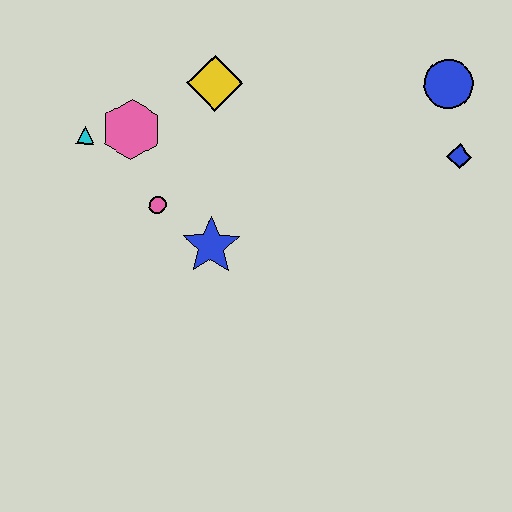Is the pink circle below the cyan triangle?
Yes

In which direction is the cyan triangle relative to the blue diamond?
The cyan triangle is to the left of the blue diamond.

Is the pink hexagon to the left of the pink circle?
Yes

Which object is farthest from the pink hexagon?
The blue diamond is farthest from the pink hexagon.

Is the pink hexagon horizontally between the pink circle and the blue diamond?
No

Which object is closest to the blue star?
The pink circle is closest to the blue star.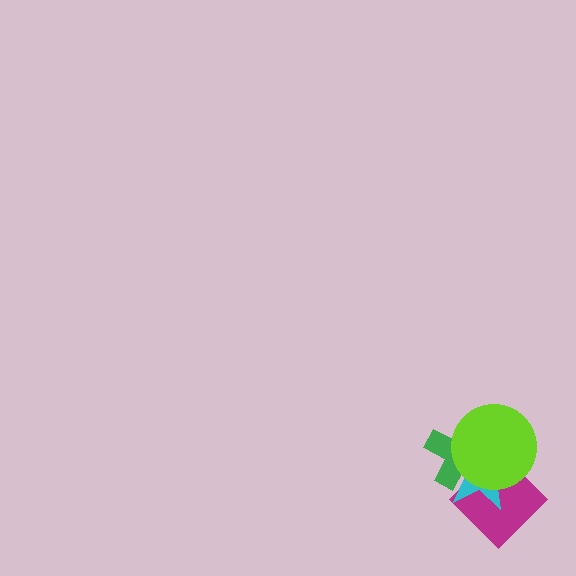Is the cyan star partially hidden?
Yes, it is partially covered by another shape.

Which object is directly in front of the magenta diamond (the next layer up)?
The cyan star is directly in front of the magenta diamond.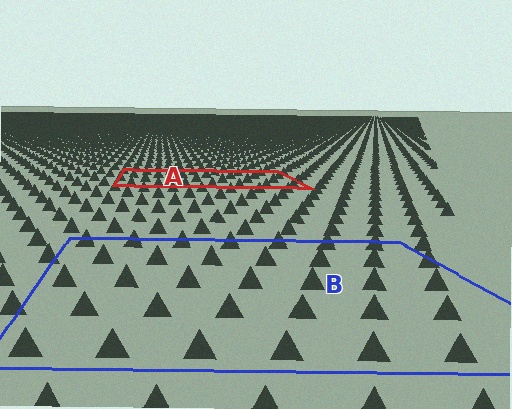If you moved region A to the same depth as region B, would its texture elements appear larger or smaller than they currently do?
They would appear larger. At a closer depth, the same texture elements are projected at a bigger on-screen size.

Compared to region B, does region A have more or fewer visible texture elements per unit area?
Region A has more texture elements per unit area — they are packed more densely because it is farther away.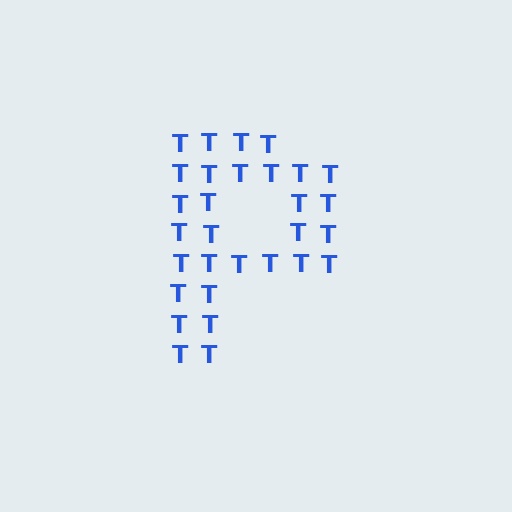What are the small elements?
The small elements are letter T's.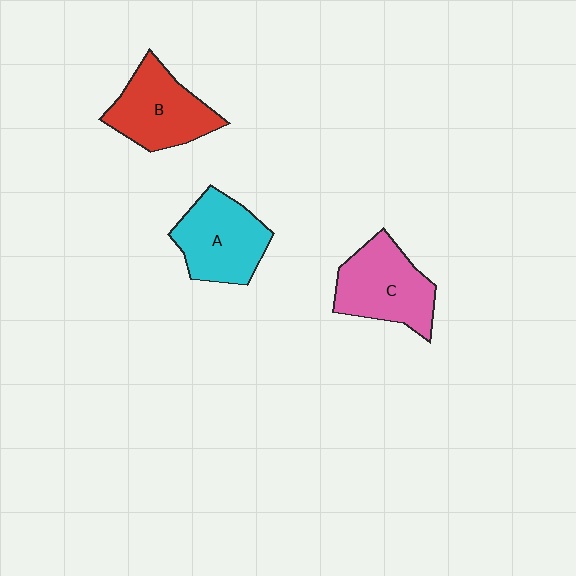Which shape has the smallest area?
Shape B (red).